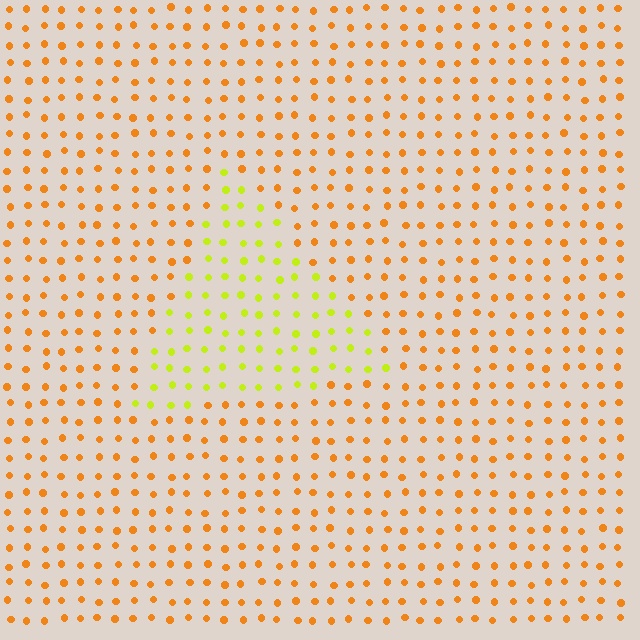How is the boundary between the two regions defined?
The boundary is defined purely by a slight shift in hue (about 43 degrees). Spacing, size, and orientation are identical on both sides.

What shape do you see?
I see a triangle.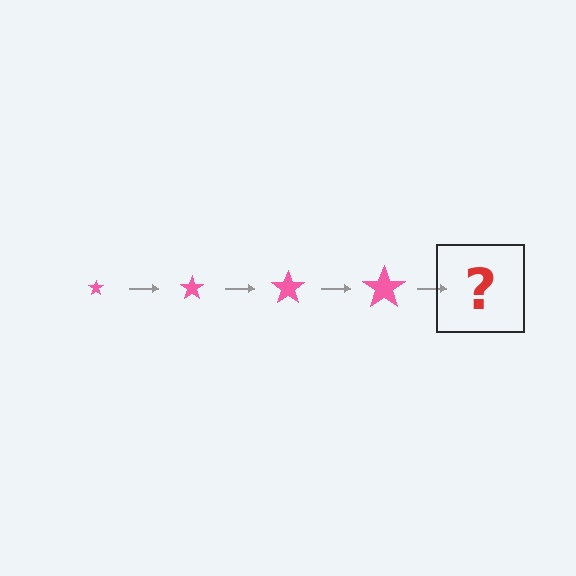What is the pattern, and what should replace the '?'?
The pattern is that the star gets progressively larger each step. The '?' should be a pink star, larger than the previous one.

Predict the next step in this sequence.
The next step is a pink star, larger than the previous one.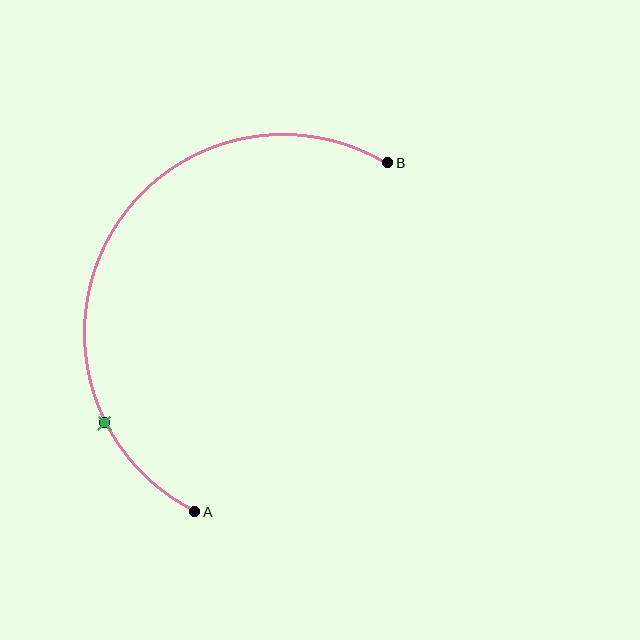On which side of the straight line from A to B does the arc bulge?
The arc bulges to the left of the straight line connecting A and B.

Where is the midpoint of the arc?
The arc midpoint is the point on the curve farthest from the straight line joining A and B. It sits to the left of that line.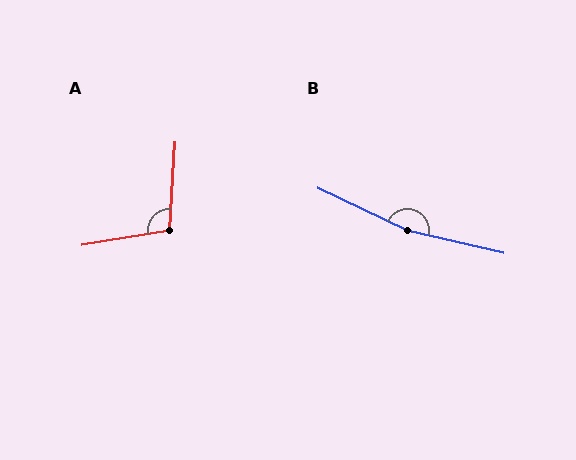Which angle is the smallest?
A, at approximately 103 degrees.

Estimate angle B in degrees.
Approximately 168 degrees.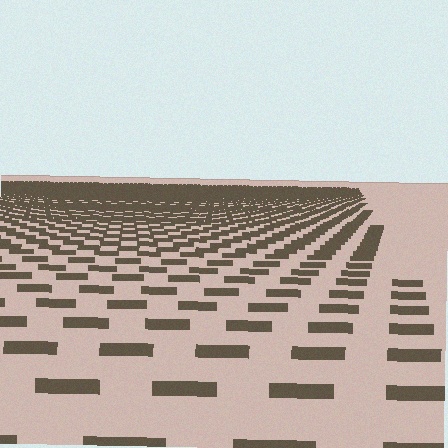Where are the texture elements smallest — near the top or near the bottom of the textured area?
Near the top.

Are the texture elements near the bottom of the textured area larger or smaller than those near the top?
Larger. Near the bottom, elements are closer to the viewer and appear at a bigger on-screen size.